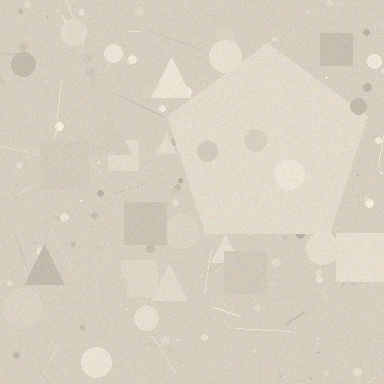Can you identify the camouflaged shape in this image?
The camouflaged shape is a pentagon.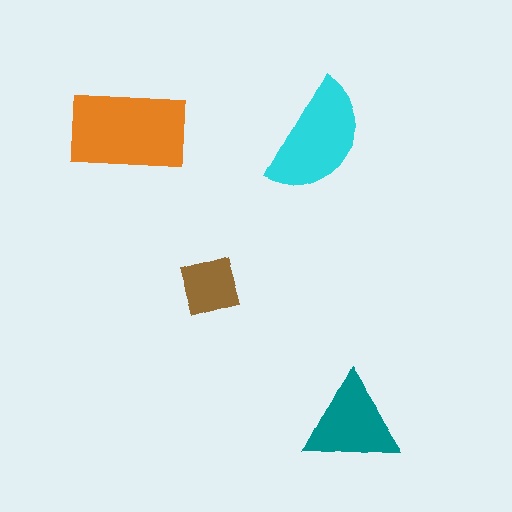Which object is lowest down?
The teal triangle is bottommost.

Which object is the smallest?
The brown diamond.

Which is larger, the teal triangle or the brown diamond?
The teal triangle.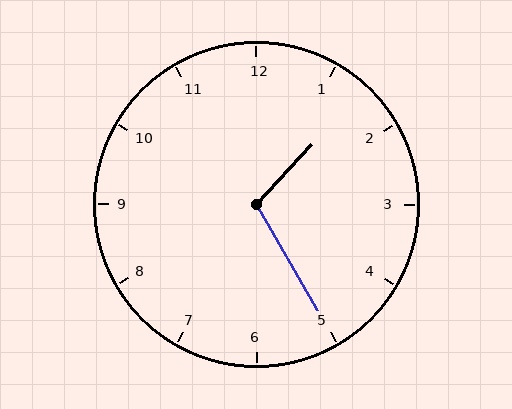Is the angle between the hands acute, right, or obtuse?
It is obtuse.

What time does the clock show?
1:25.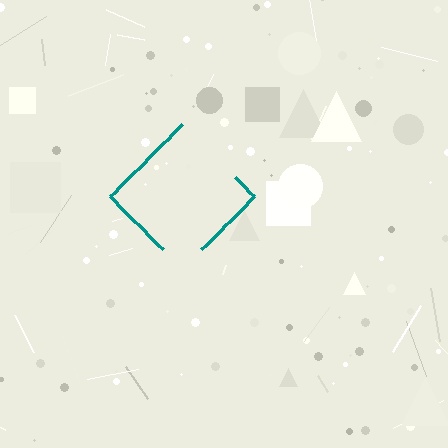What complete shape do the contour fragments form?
The contour fragments form a diamond.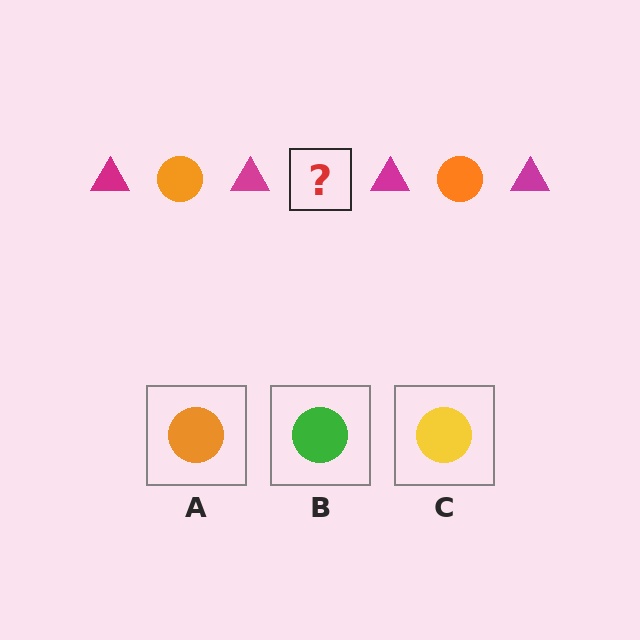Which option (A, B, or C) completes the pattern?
A.